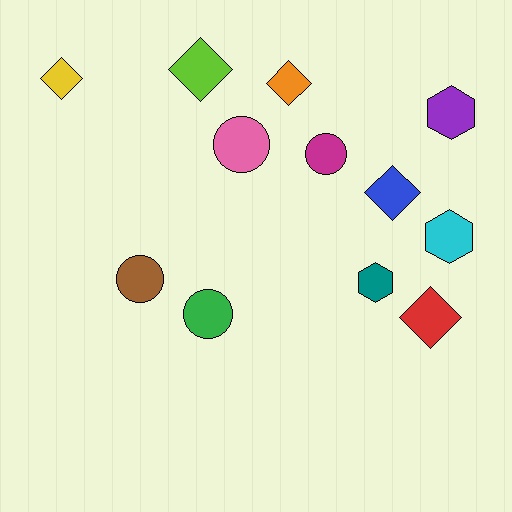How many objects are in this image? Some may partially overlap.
There are 12 objects.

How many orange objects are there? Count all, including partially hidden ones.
There is 1 orange object.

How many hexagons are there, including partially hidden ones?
There are 3 hexagons.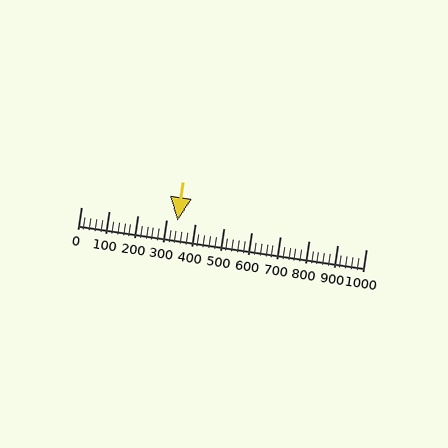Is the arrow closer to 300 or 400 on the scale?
The arrow is closer to 300.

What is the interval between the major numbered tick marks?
The major tick marks are spaced 100 units apart.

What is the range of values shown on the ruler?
The ruler shows values from 0 to 1000.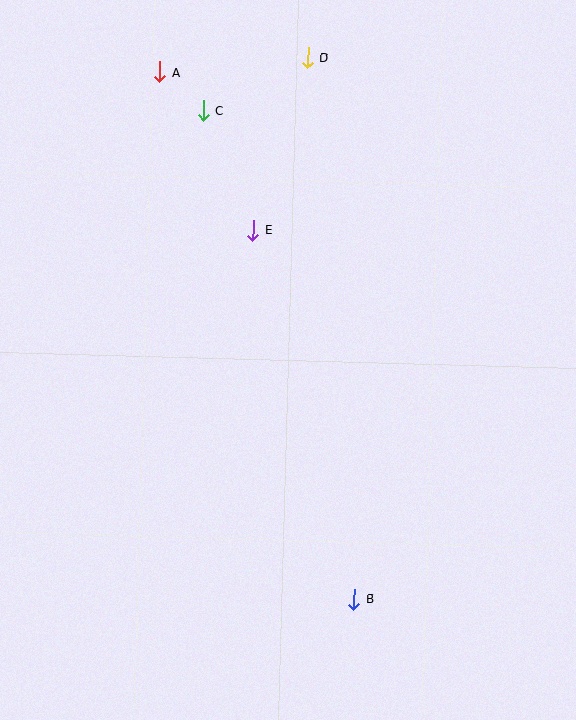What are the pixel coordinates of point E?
Point E is at (253, 230).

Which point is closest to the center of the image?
Point E at (253, 230) is closest to the center.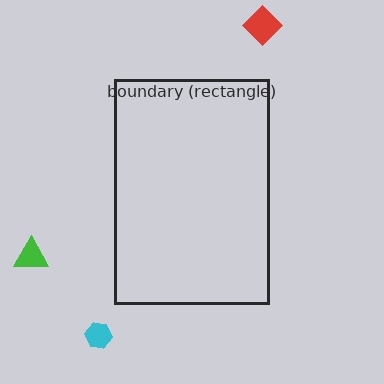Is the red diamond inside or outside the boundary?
Outside.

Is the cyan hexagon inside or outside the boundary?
Outside.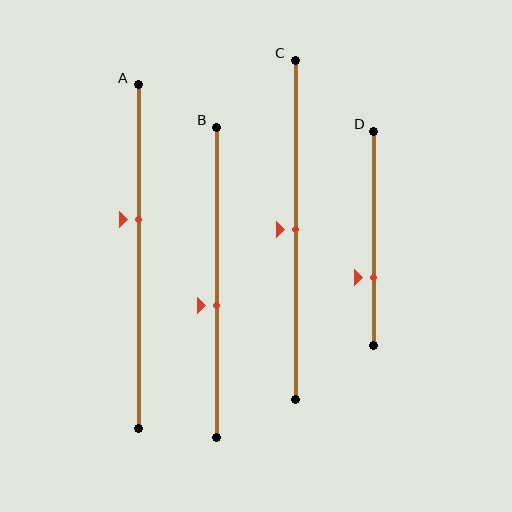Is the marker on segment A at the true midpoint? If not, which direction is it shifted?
No, the marker on segment A is shifted upward by about 11% of the segment length.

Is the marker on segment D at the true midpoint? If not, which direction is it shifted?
No, the marker on segment D is shifted downward by about 18% of the segment length.